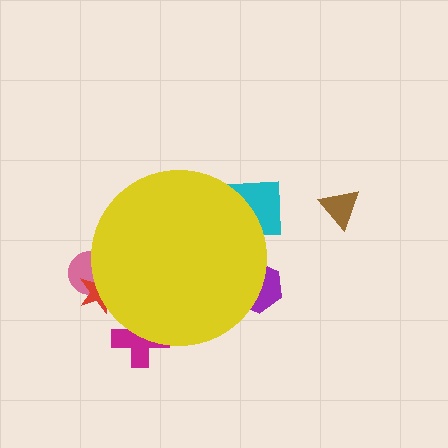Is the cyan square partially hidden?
Yes, the cyan square is partially hidden behind the yellow circle.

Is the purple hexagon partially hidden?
Yes, the purple hexagon is partially hidden behind the yellow circle.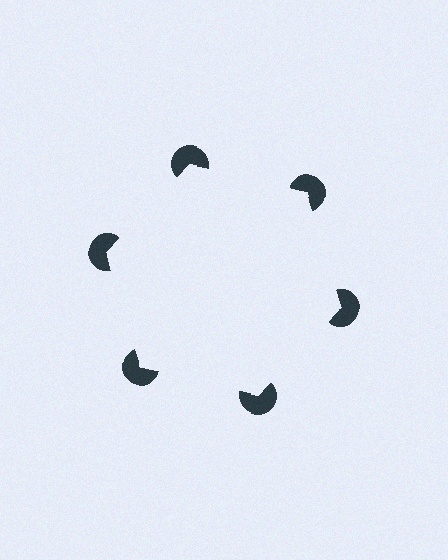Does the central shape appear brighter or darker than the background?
It typically appears slightly brighter than the background, even though no actual brightness change is drawn.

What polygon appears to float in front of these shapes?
An illusory hexagon — its edges are inferred from the aligned wedge cuts in the pac-man discs, not physically drawn.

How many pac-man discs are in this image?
There are 6 — one at each vertex of the illusory hexagon.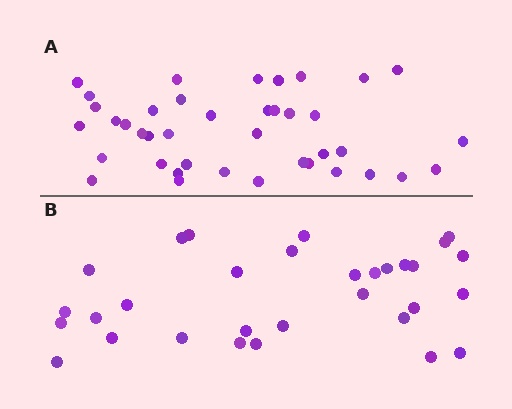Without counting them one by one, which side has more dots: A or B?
Region A (the top region) has more dots.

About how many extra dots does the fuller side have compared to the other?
Region A has roughly 8 or so more dots than region B.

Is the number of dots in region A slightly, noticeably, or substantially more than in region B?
Region A has noticeably more, but not dramatically so. The ratio is roughly 1.3 to 1.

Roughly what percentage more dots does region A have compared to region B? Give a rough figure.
About 30% more.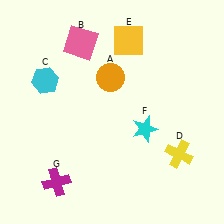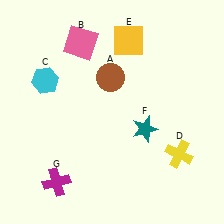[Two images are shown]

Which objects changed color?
A changed from orange to brown. F changed from cyan to teal.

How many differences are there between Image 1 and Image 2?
There are 2 differences between the two images.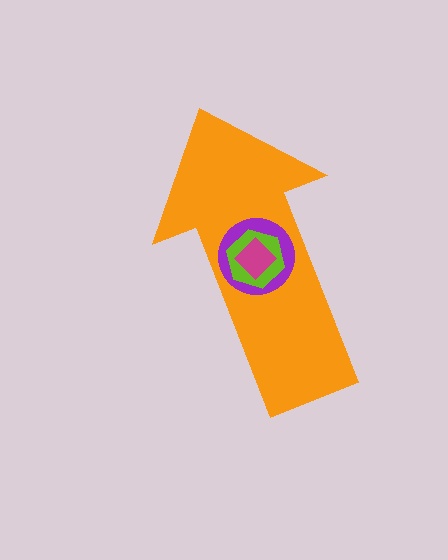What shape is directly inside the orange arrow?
The purple circle.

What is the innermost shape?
The magenta diamond.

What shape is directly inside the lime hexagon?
The magenta diamond.